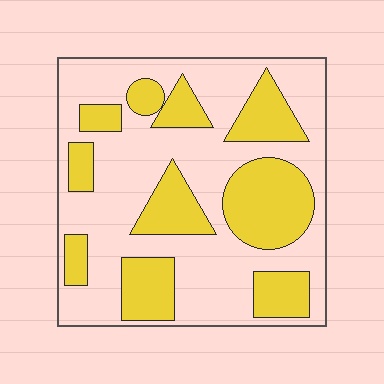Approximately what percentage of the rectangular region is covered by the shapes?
Approximately 35%.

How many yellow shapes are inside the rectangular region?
10.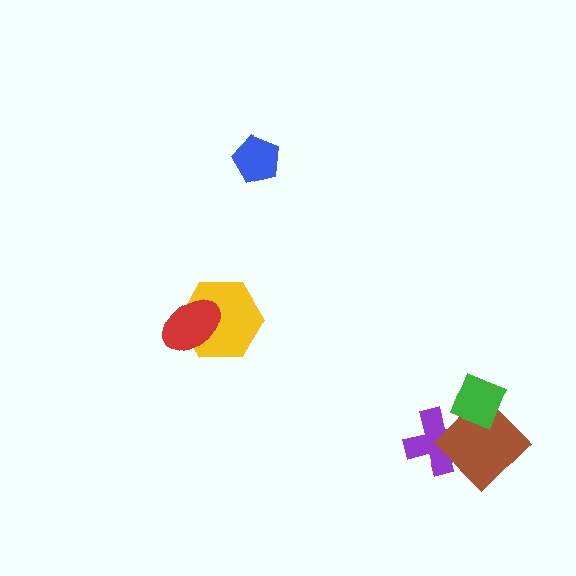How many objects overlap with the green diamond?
1 object overlaps with the green diamond.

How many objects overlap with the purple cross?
1 object overlaps with the purple cross.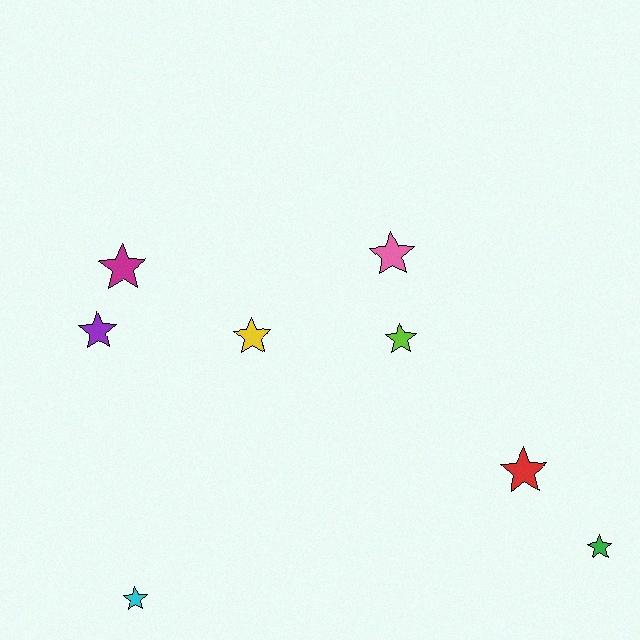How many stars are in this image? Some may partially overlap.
There are 8 stars.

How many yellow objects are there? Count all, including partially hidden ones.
There is 1 yellow object.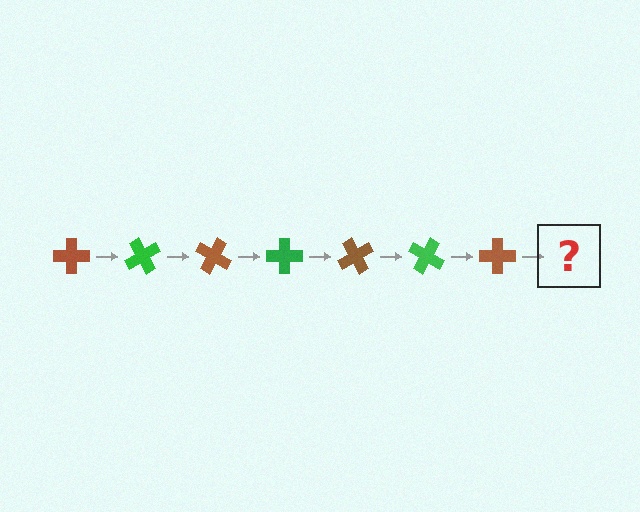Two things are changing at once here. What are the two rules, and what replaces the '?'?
The two rules are that it rotates 60 degrees each step and the color cycles through brown and green. The '?' should be a green cross, rotated 420 degrees from the start.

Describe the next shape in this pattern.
It should be a green cross, rotated 420 degrees from the start.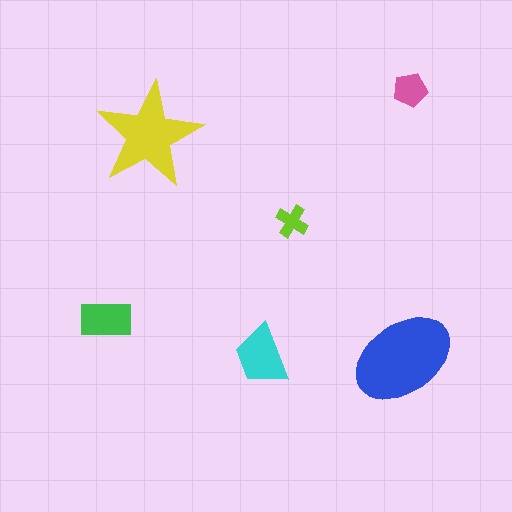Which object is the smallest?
The lime cross.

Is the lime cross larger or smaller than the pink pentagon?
Smaller.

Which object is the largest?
The blue ellipse.